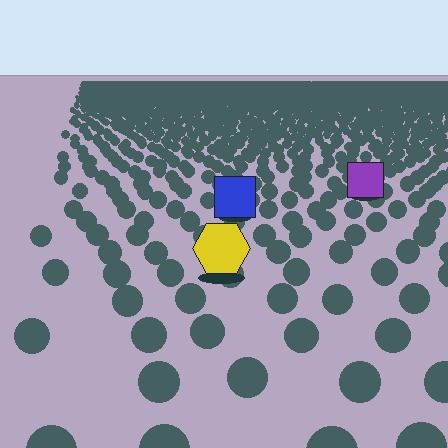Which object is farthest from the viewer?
The purple square is farthest from the viewer. It appears smaller and the ground texture around it is denser.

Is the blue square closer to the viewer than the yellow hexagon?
No. The yellow hexagon is closer — you can tell from the texture gradient: the ground texture is coarser near it.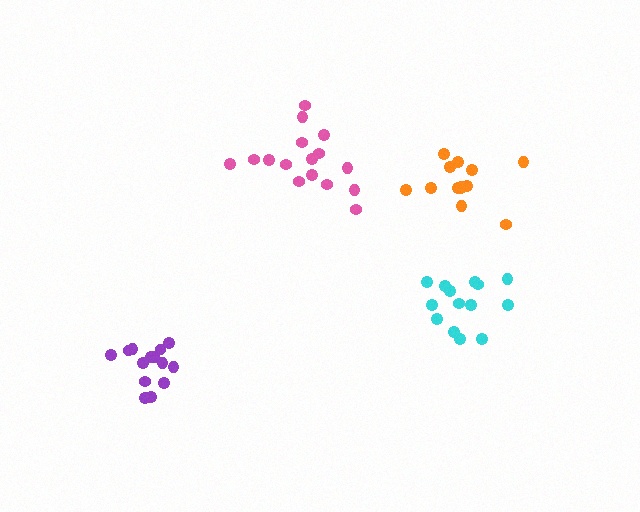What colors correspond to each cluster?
The clusters are colored: pink, cyan, purple, orange.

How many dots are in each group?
Group 1: 16 dots, Group 2: 14 dots, Group 3: 14 dots, Group 4: 13 dots (57 total).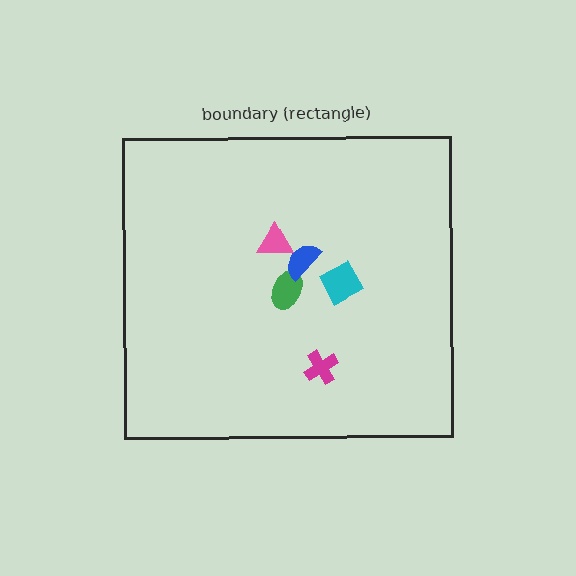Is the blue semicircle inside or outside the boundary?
Inside.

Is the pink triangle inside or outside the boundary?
Inside.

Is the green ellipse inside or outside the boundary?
Inside.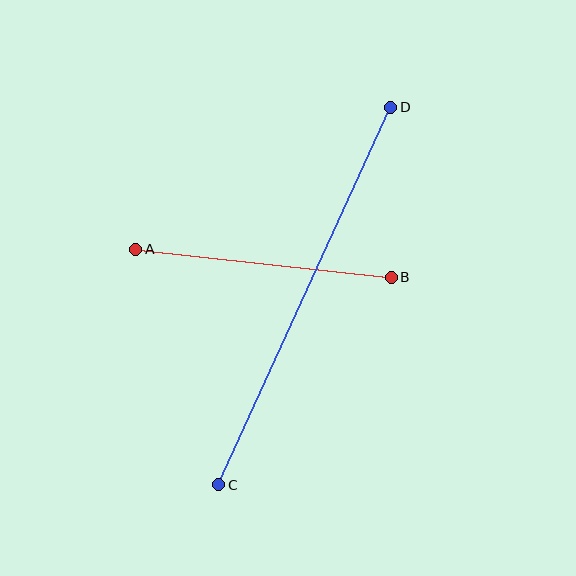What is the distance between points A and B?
The distance is approximately 257 pixels.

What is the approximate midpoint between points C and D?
The midpoint is at approximately (305, 296) pixels.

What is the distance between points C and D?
The distance is approximately 415 pixels.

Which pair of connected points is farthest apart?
Points C and D are farthest apart.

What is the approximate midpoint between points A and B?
The midpoint is at approximately (264, 263) pixels.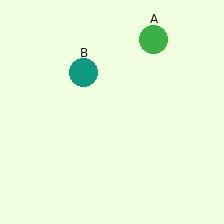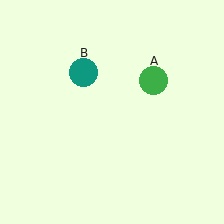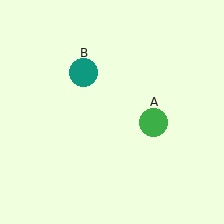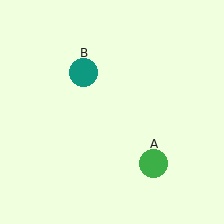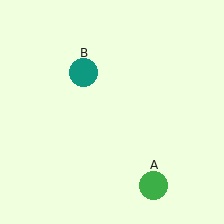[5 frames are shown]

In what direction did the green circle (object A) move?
The green circle (object A) moved down.